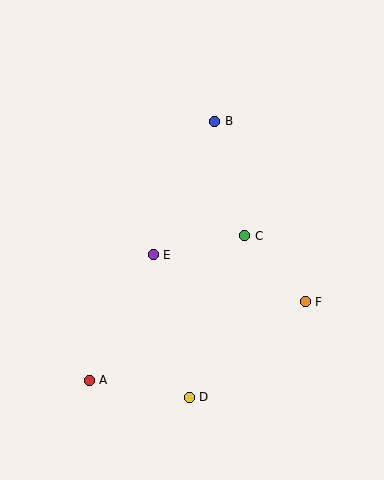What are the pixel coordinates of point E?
Point E is at (153, 255).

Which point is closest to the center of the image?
Point E at (153, 255) is closest to the center.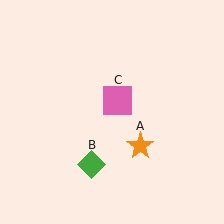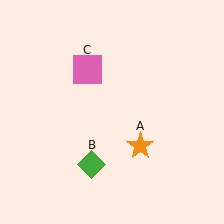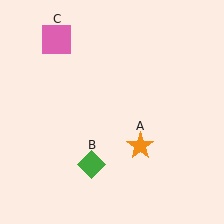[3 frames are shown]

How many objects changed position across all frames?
1 object changed position: pink square (object C).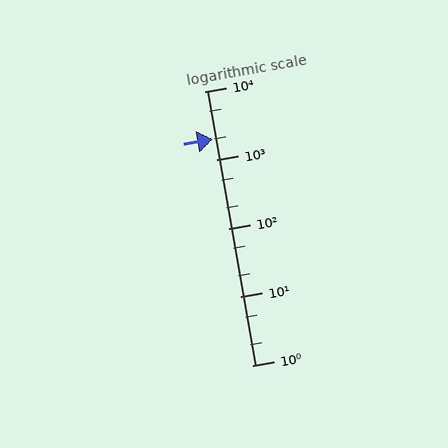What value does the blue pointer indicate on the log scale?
The pointer indicates approximately 2000.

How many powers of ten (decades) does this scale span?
The scale spans 4 decades, from 1 to 10000.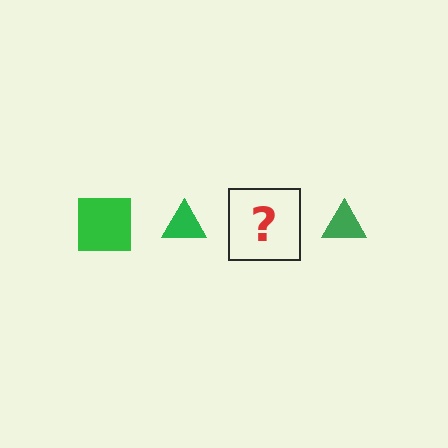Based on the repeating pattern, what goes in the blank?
The blank should be a green square.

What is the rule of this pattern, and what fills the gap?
The rule is that the pattern cycles through square, triangle shapes in green. The gap should be filled with a green square.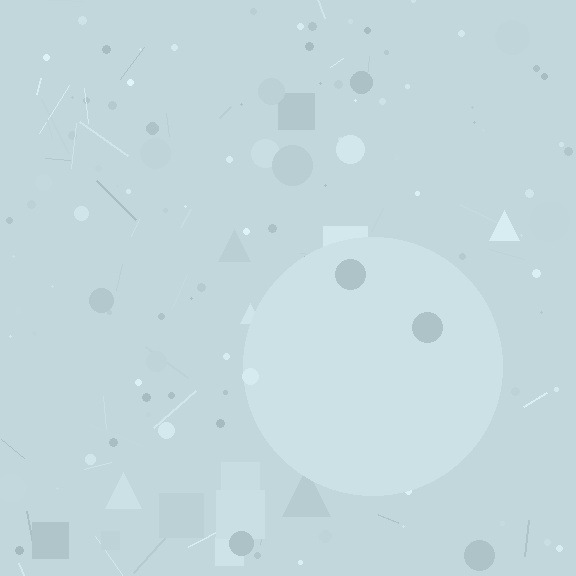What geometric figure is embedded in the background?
A circle is embedded in the background.